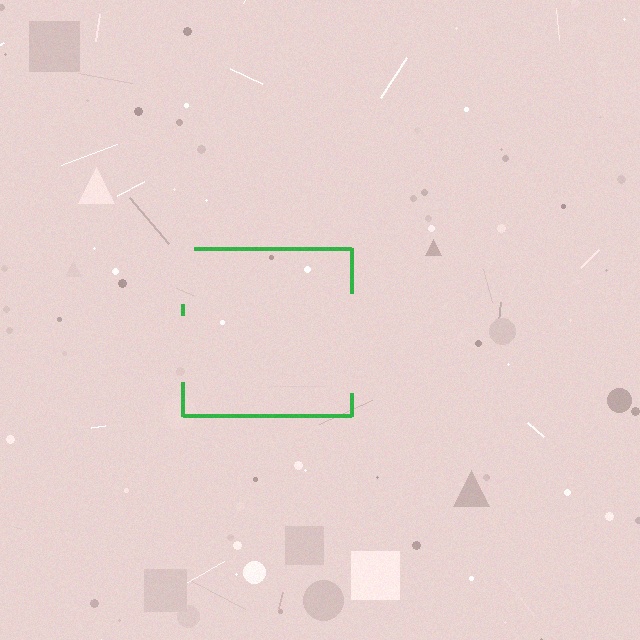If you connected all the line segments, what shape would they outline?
They would outline a square.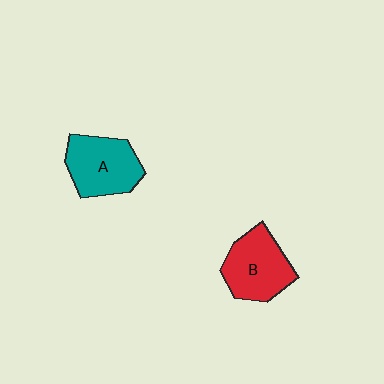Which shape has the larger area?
Shape A (teal).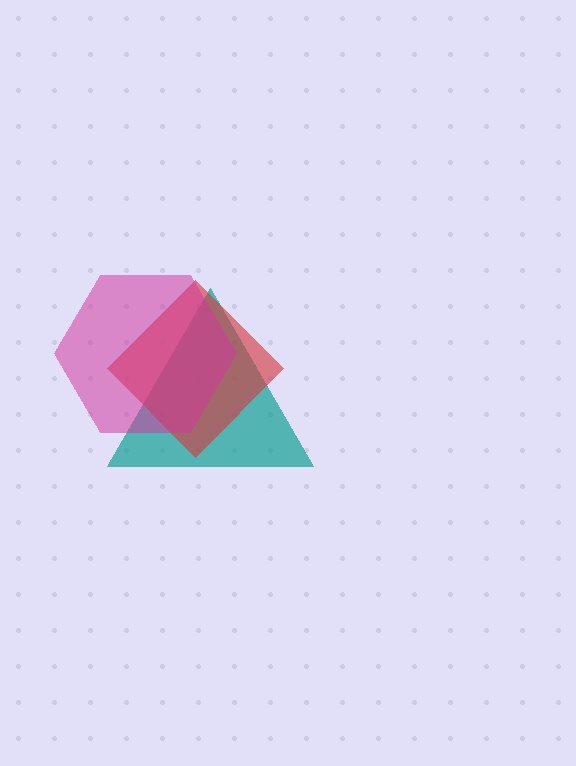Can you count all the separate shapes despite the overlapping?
Yes, there are 3 separate shapes.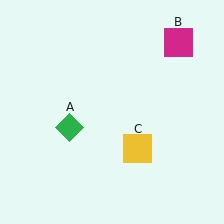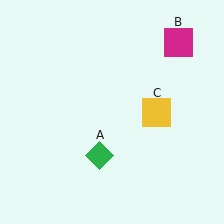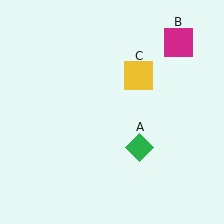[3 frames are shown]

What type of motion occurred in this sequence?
The green diamond (object A), yellow square (object C) rotated counterclockwise around the center of the scene.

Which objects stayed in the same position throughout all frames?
Magenta square (object B) remained stationary.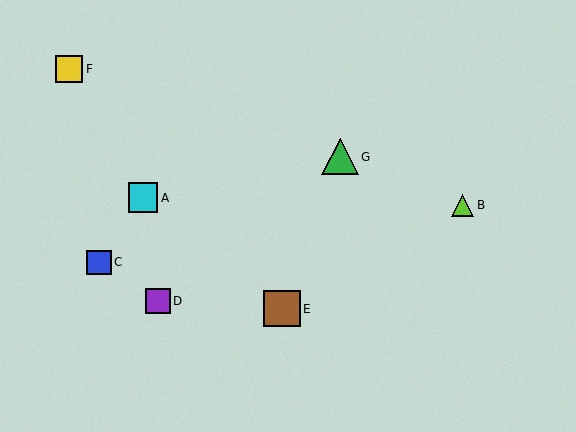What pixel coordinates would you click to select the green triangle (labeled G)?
Click at (340, 157) to select the green triangle G.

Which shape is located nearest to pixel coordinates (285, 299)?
The brown square (labeled E) at (282, 309) is nearest to that location.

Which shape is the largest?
The brown square (labeled E) is the largest.